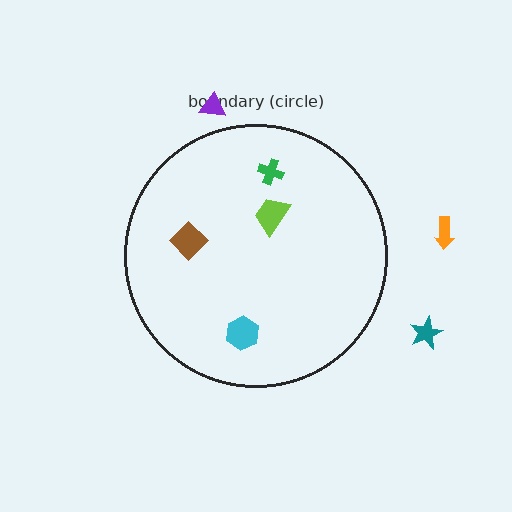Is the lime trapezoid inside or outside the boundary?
Inside.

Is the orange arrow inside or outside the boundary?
Outside.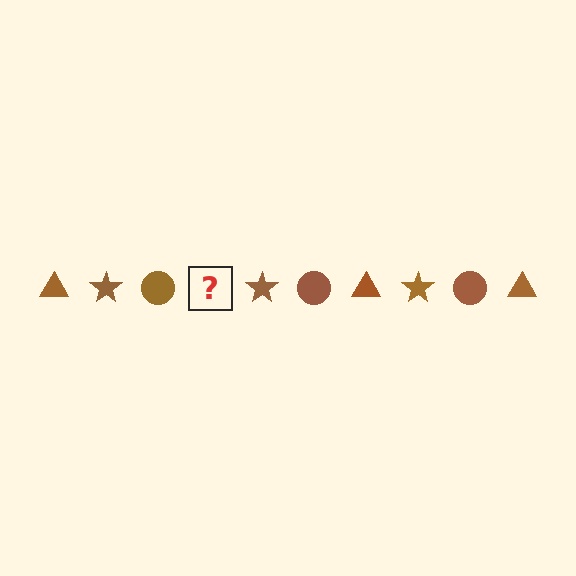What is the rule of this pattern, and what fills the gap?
The rule is that the pattern cycles through triangle, star, circle shapes in brown. The gap should be filled with a brown triangle.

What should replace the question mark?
The question mark should be replaced with a brown triangle.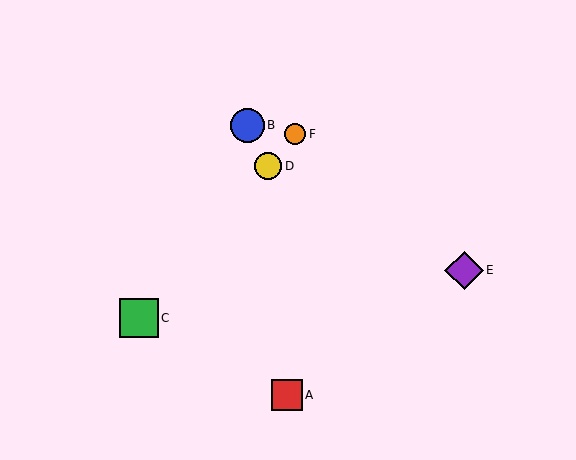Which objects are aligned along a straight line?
Objects C, D, F are aligned along a straight line.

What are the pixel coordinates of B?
Object B is at (247, 125).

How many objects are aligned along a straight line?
3 objects (C, D, F) are aligned along a straight line.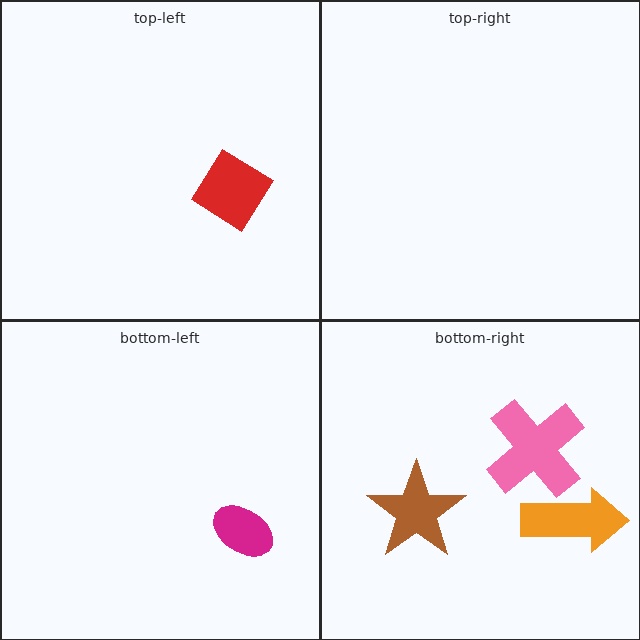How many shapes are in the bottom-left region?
1.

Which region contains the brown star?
The bottom-right region.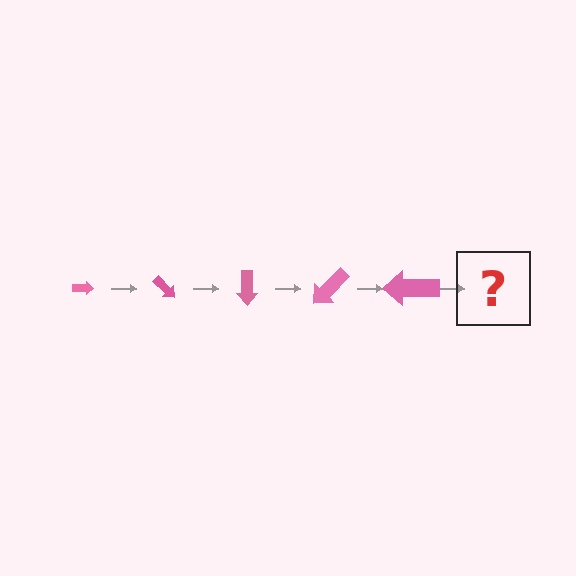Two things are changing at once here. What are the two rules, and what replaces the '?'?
The two rules are that the arrow grows larger each step and it rotates 45 degrees each step. The '?' should be an arrow, larger than the previous one and rotated 225 degrees from the start.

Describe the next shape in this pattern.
It should be an arrow, larger than the previous one and rotated 225 degrees from the start.